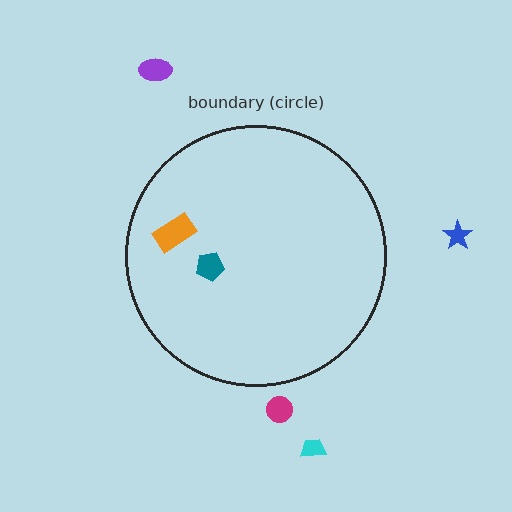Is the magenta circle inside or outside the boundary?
Outside.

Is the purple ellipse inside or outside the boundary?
Outside.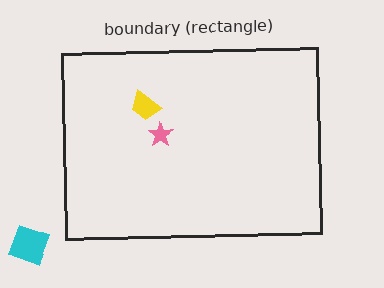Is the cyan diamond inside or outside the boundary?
Outside.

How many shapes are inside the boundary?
2 inside, 1 outside.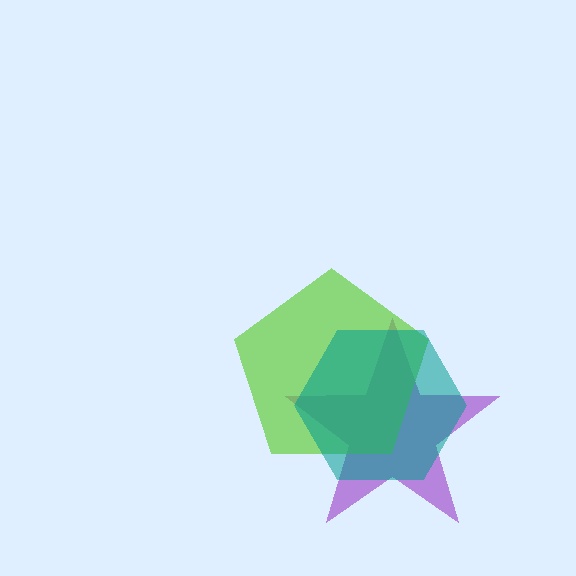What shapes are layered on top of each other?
The layered shapes are: a purple star, a lime pentagon, a teal hexagon.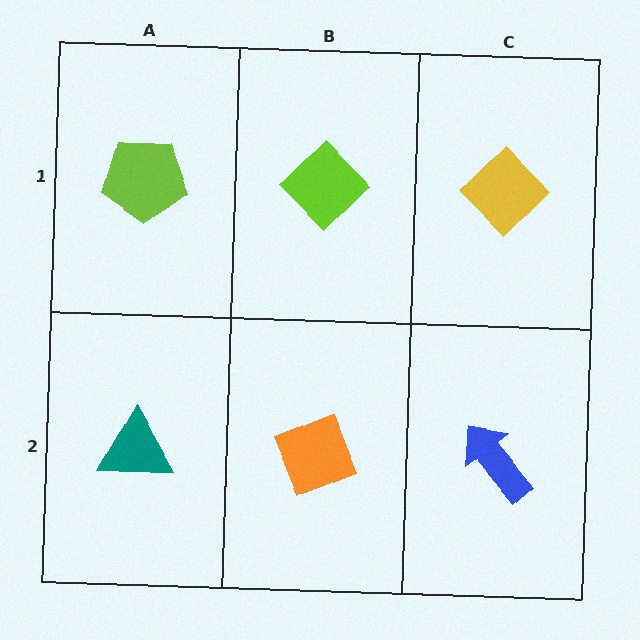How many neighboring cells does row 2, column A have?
2.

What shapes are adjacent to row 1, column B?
An orange diamond (row 2, column B), a lime pentagon (row 1, column A), a yellow diamond (row 1, column C).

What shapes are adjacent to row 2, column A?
A lime pentagon (row 1, column A), an orange diamond (row 2, column B).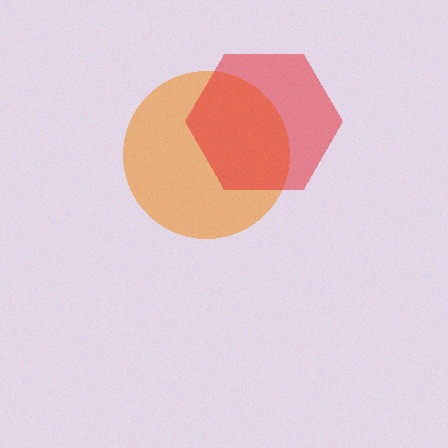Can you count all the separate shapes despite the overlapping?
Yes, there are 2 separate shapes.